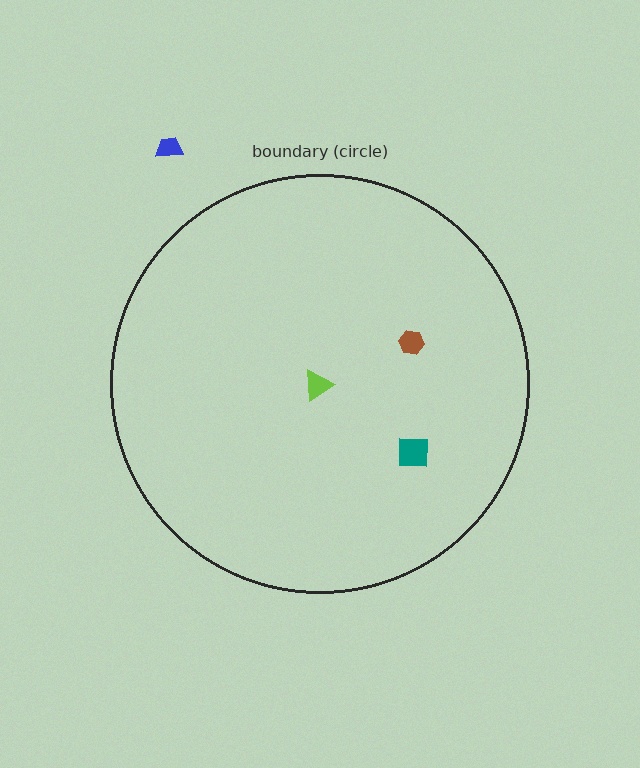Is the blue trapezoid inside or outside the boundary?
Outside.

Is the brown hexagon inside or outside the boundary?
Inside.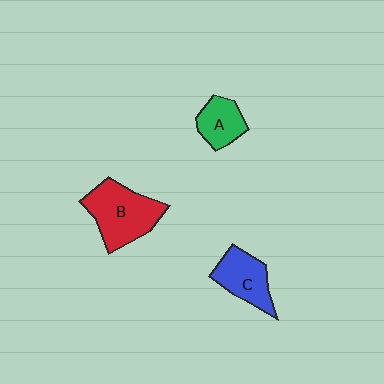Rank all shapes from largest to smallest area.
From largest to smallest: B (red), C (blue), A (green).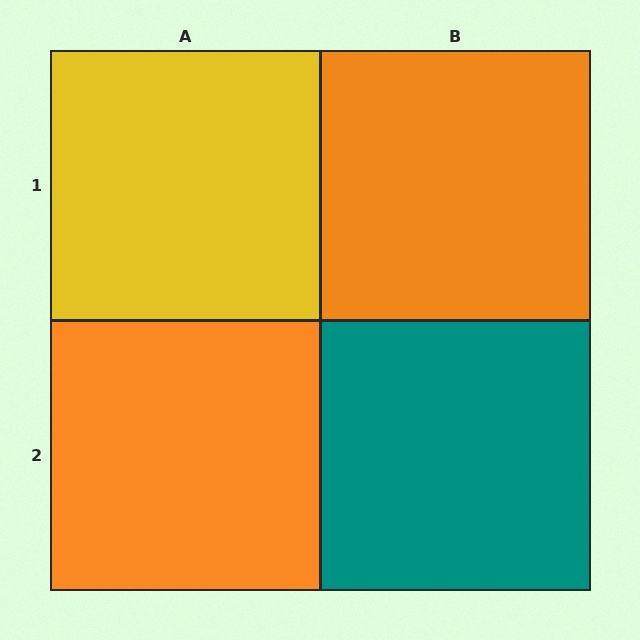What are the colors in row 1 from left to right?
Yellow, orange.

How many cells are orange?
2 cells are orange.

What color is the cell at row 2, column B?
Teal.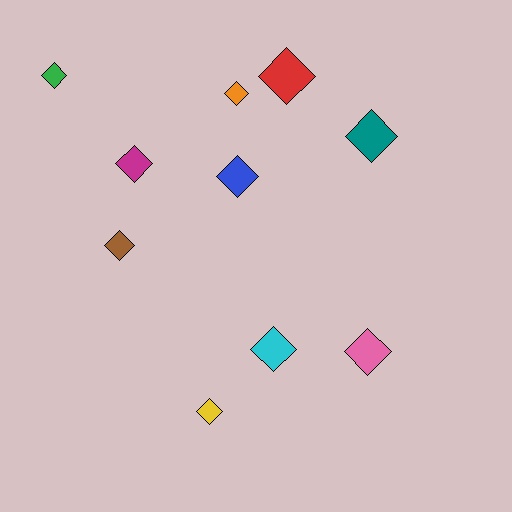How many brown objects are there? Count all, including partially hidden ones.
There is 1 brown object.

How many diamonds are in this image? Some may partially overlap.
There are 10 diamonds.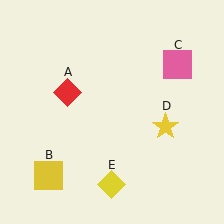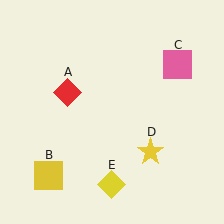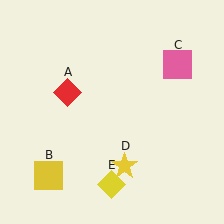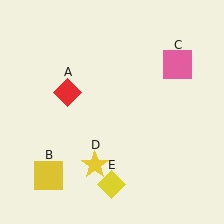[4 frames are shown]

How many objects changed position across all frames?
1 object changed position: yellow star (object D).